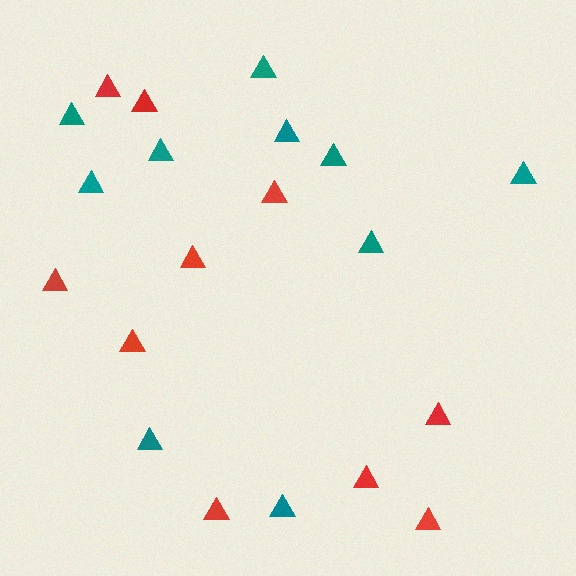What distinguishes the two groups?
There are 2 groups: one group of teal triangles (10) and one group of red triangles (10).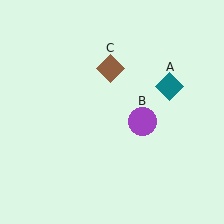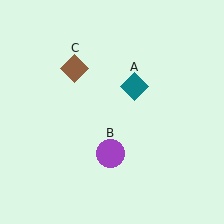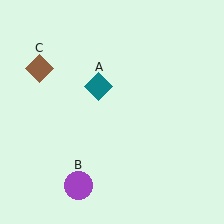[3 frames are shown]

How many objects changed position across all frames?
3 objects changed position: teal diamond (object A), purple circle (object B), brown diamond (object C).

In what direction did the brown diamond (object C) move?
The brown diamond (object C) moved left.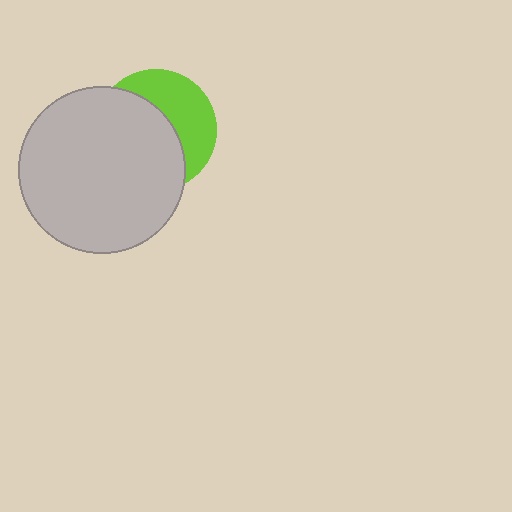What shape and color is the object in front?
The object in front is a light gray circle.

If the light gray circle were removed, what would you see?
You would see the complete lime circle.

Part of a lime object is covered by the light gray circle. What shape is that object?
It is a circle.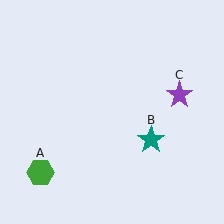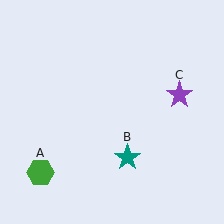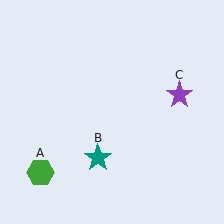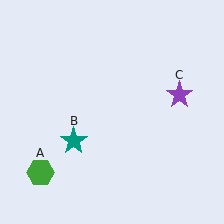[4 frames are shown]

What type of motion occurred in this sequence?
The teal star (object B) rotated clockwise around the center of the scene.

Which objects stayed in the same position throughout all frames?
Green hexagon (object A) and purple star (object C) remained stationary.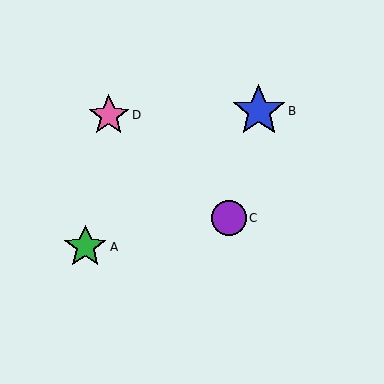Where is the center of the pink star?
The center of the pink star is at (109, 115).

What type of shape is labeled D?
Shape D is a pink star.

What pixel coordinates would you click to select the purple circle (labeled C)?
Click at (229, 218) to select the purple circle C.